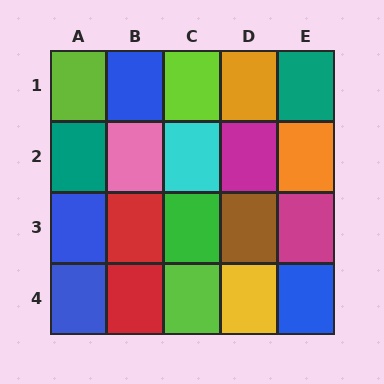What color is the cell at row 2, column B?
Pink.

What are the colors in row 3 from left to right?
Blue, red, green, brown, magenta.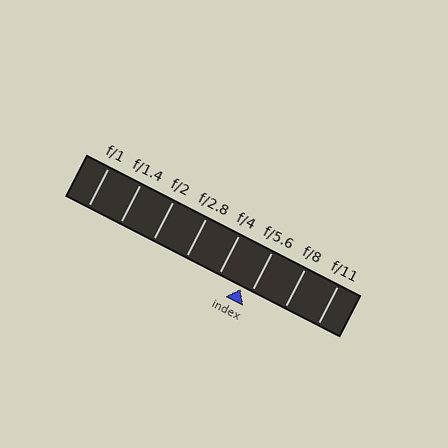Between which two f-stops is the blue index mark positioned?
The index mark is between f/4 and f/5.6.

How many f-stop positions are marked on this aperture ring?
There are 8 f-stop positions marked.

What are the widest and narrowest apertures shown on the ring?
The widest aperture shown is f/1 and the narrowest is f/11.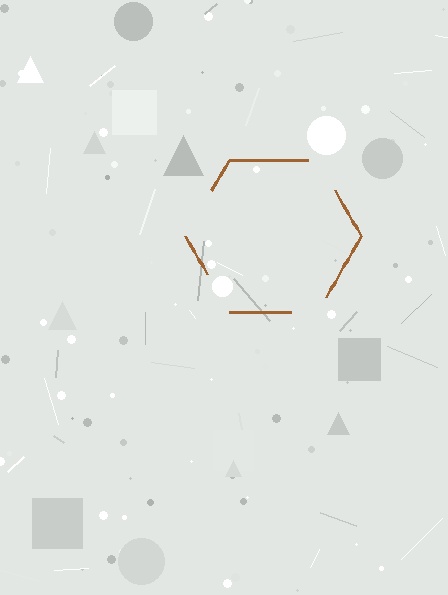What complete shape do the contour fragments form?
The contour fragments form a hexagon.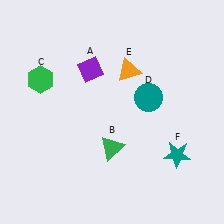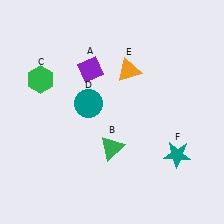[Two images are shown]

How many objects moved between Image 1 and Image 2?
1 object moved between the two images.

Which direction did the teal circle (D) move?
The teal circle (D) moved left.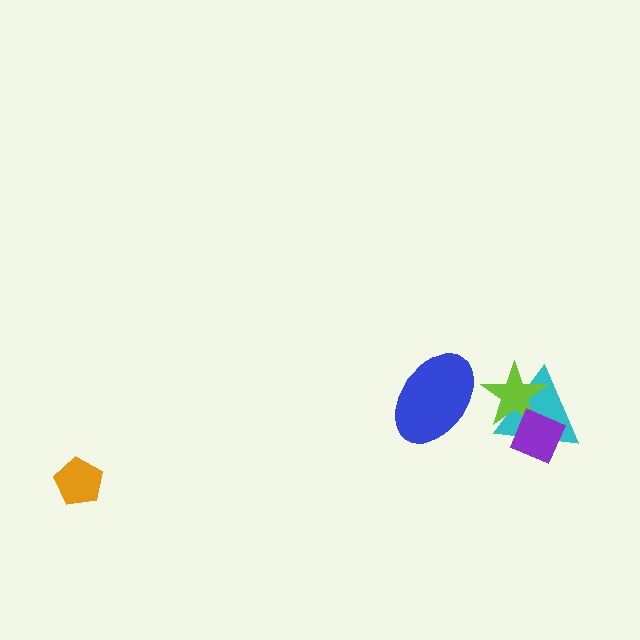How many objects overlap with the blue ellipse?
0 objects overlap with the blue ellipse.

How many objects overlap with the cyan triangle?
2 objects overlap with the cyan triangle.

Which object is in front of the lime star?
The purple diamond is in front of the lime star.